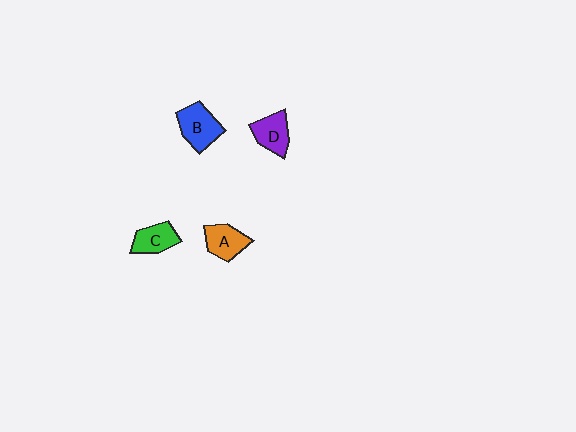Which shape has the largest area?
Shape B (blue).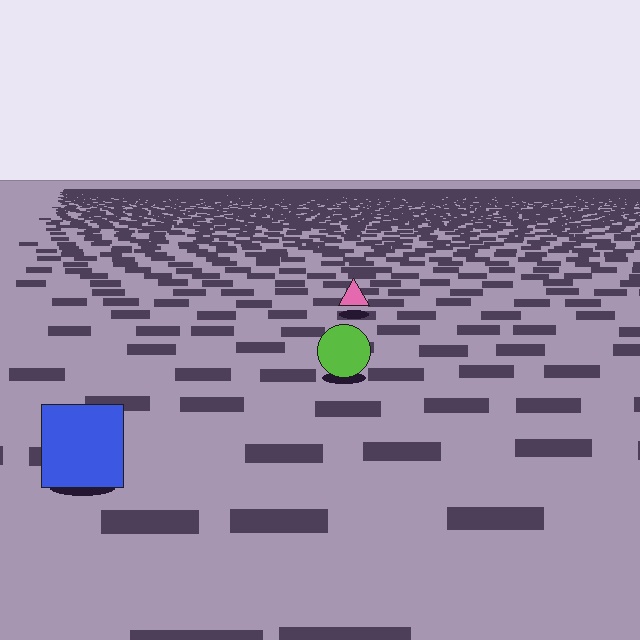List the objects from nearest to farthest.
From nearest to farthest: the blue square, the lime circle, the pink triangle.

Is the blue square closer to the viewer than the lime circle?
Yes. The blue square is closer — you can tell from the texture gradient: the ground texture is coarser near it.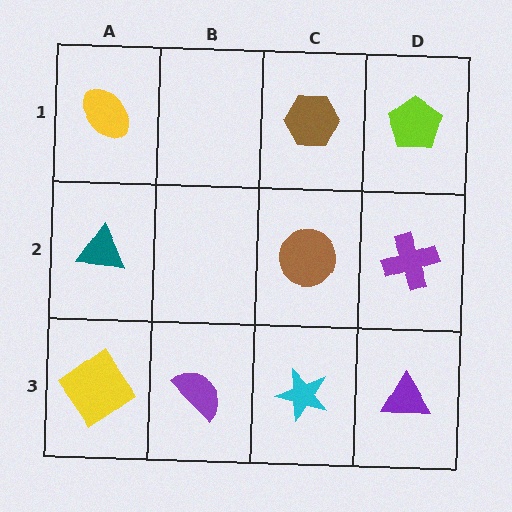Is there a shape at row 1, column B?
No, that cell is empty.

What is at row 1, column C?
A brown hexagon.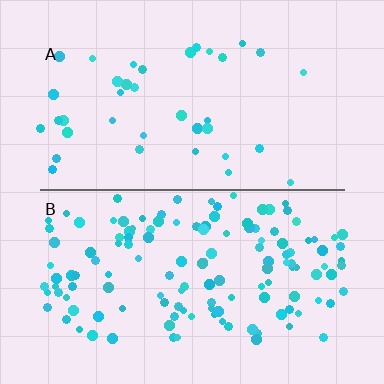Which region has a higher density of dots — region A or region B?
B (the bottom).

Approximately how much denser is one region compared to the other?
Approximately 3.6× — region B over region A.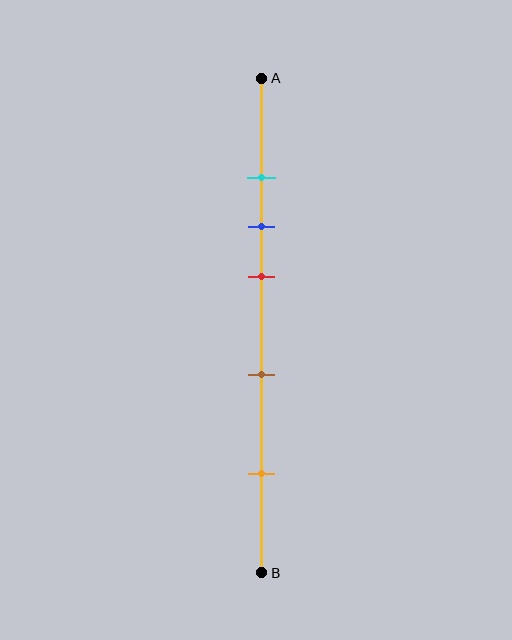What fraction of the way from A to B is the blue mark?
The blue mark is approximately 30% (0.3) of the way from A to B.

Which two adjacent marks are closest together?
The cyan and blue marks are the closest adjacent pair.